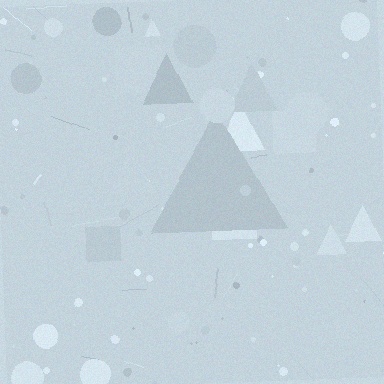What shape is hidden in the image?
A triangle is hidden in the image.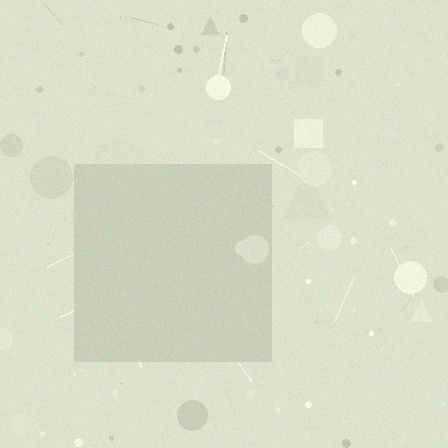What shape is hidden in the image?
A square is hidden in the image.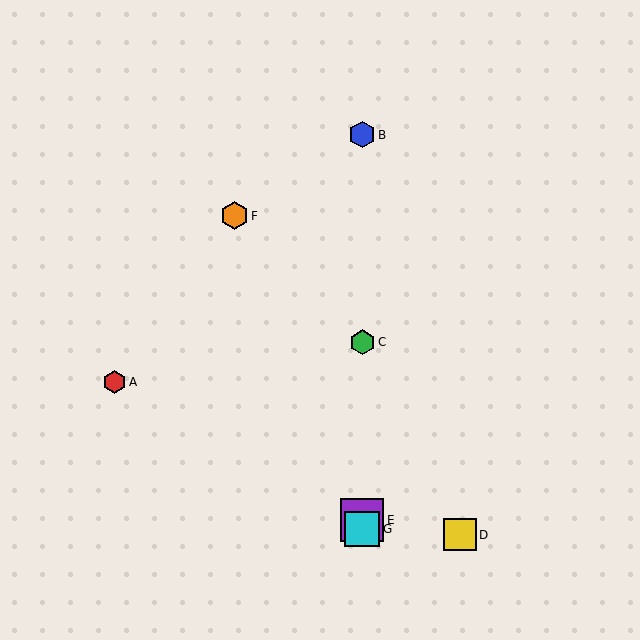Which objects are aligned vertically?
Objects B, C, E, G are aligned vertically.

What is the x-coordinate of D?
Object D is at x≈460.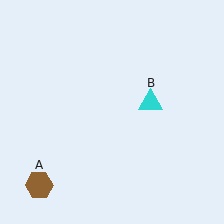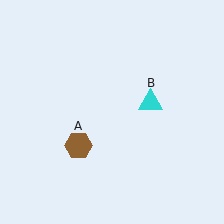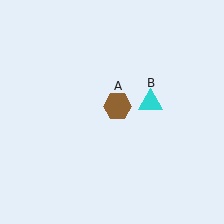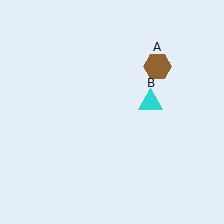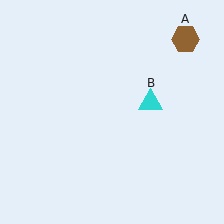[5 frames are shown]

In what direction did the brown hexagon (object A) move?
The brown hexagon (object A) moved up and to the right.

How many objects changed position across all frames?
1 object changed position: brown hexagon (object A).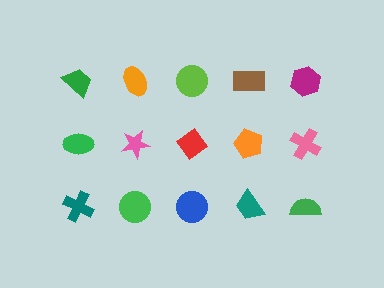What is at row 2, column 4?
An orange pentagon.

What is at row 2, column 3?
A red diamond.